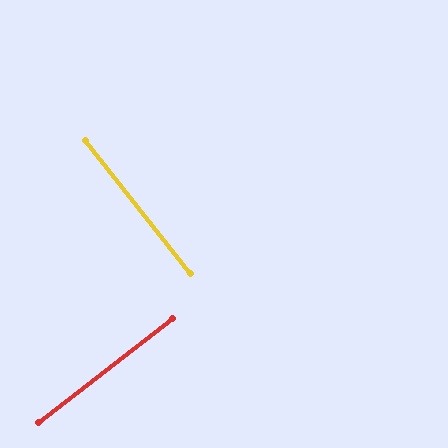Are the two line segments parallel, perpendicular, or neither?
Perpendicular — they meet at approximately 90°.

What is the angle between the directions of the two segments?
Approximately 90 degrees.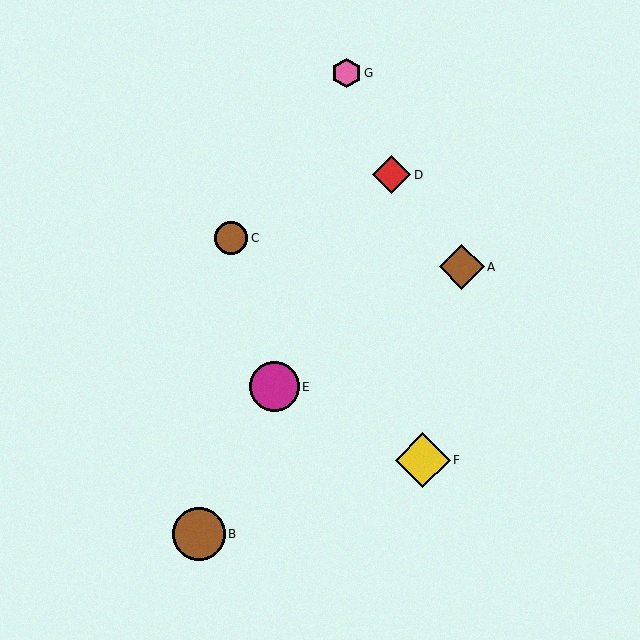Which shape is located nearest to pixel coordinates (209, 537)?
The brown circle (labeled B) at (199, 534) is nearest to that location.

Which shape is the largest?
The yellow diamond (labeled F) is the largest.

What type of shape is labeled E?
Shape E is a magenta circle.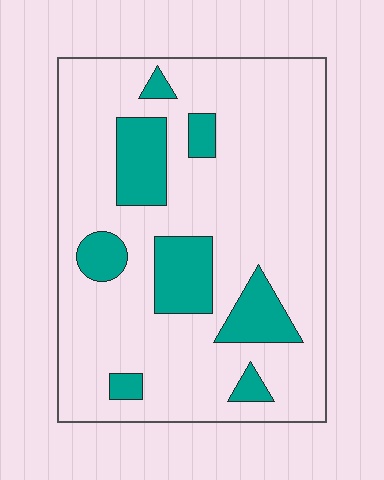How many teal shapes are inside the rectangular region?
8.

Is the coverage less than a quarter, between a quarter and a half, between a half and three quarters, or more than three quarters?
Less than a quarter.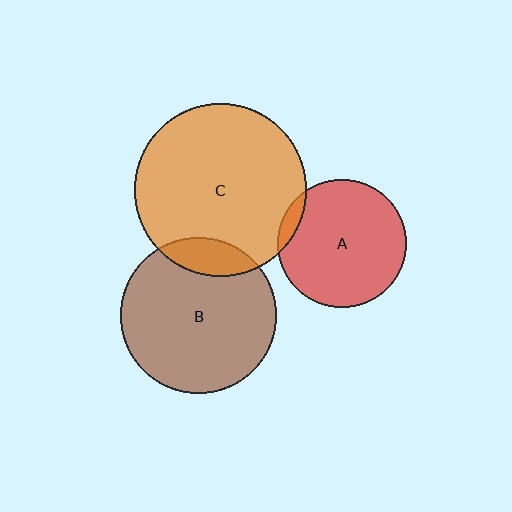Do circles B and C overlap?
Yes.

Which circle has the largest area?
Circle C (orange).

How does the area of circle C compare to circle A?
Approximately 1.8 times.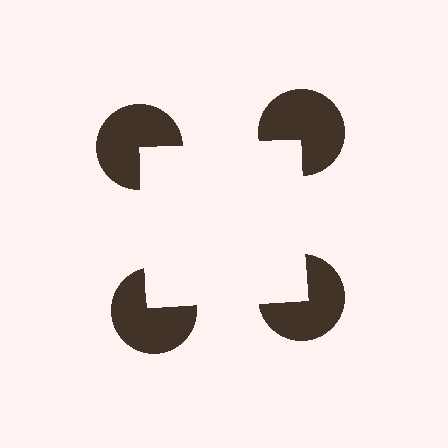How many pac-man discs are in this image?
There are 4 — one at each vertex of the illusory square.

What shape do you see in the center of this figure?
An illusory square — its edges are inferred from the aligned wedge cuts in the pac-man discs, not physically drawn.